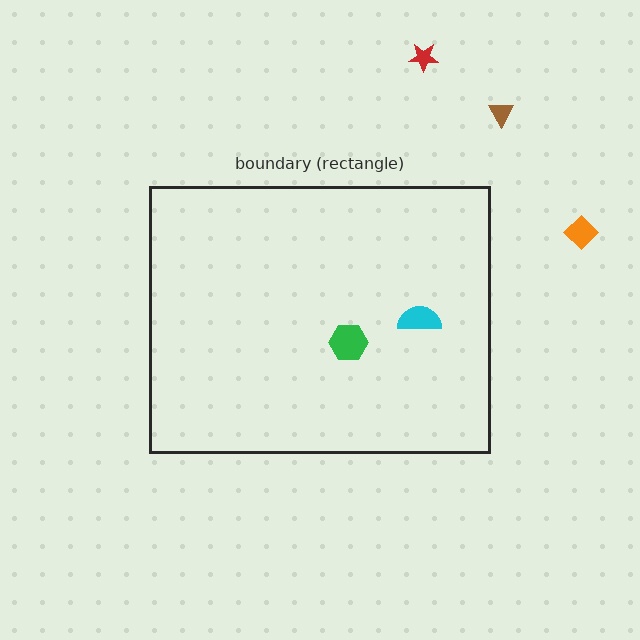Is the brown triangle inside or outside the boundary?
Outside.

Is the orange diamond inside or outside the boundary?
Outside.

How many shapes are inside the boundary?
2 inside, 3 outside.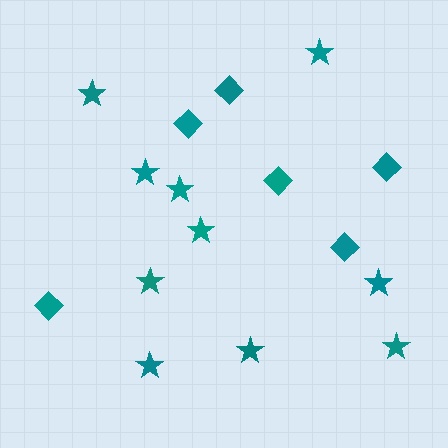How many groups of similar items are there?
There are 2 groups: one group of diamonds (6) and one group of stars (10).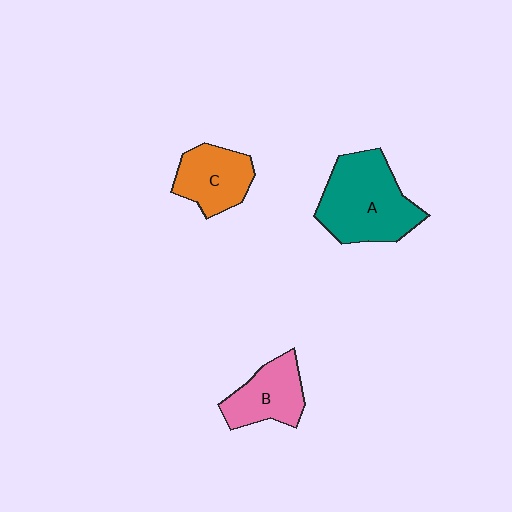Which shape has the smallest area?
Shape C (orange).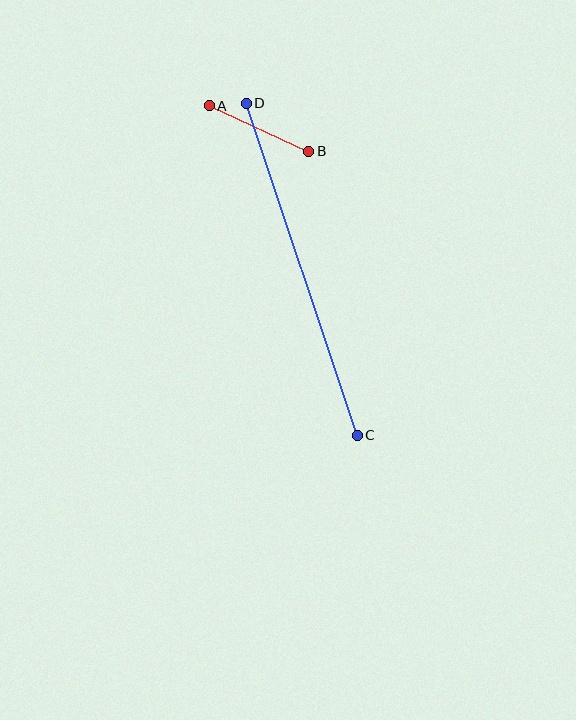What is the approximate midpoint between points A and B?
The midpoint is at approximately (259, 129) pixels.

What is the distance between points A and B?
The distance is approximately 109 pixels.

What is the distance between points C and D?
The distance is approximately 350 pixels.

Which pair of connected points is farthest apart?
Points C and D are farthest apart.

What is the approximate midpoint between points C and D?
The midpoint is at approximately (302, 269) pixels.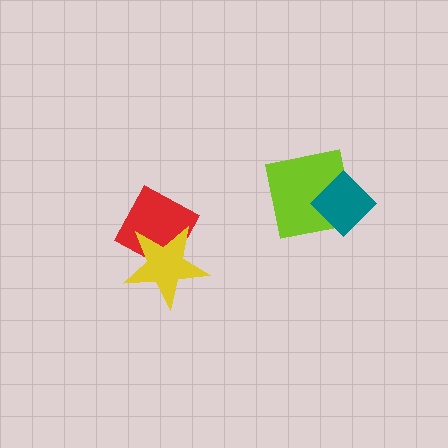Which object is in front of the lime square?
The teal diamond is in front of the lime square.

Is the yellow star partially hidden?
No, no other shape covers it.